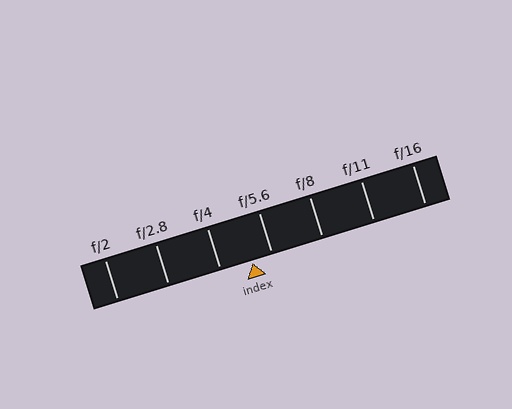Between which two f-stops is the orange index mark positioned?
The index mark is between f/4 and f/5.6.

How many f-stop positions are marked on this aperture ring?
There are 7 f-stop positions marked.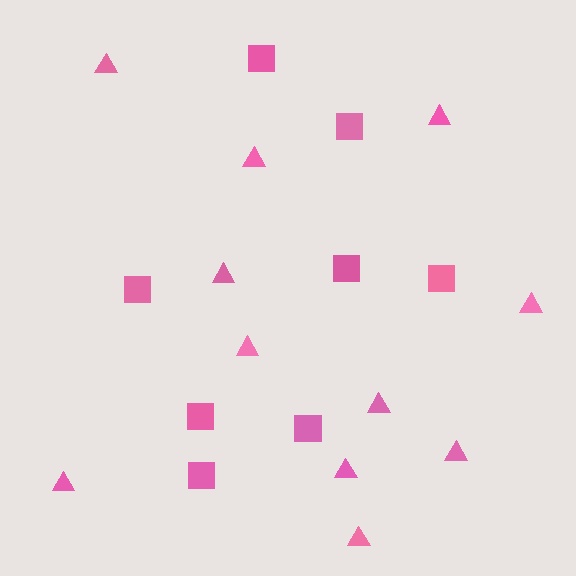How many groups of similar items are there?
There are 2 groups: one group of squares (8) and one group of triangles (11).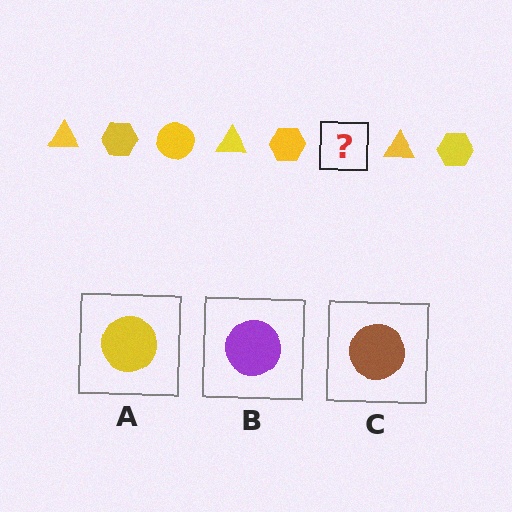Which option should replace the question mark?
Option A.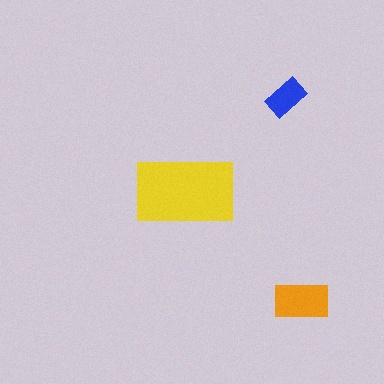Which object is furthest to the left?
The yellow rectangle is leftmost.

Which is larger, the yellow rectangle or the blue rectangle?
The yellow one.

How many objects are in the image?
There are 3 objects in the image.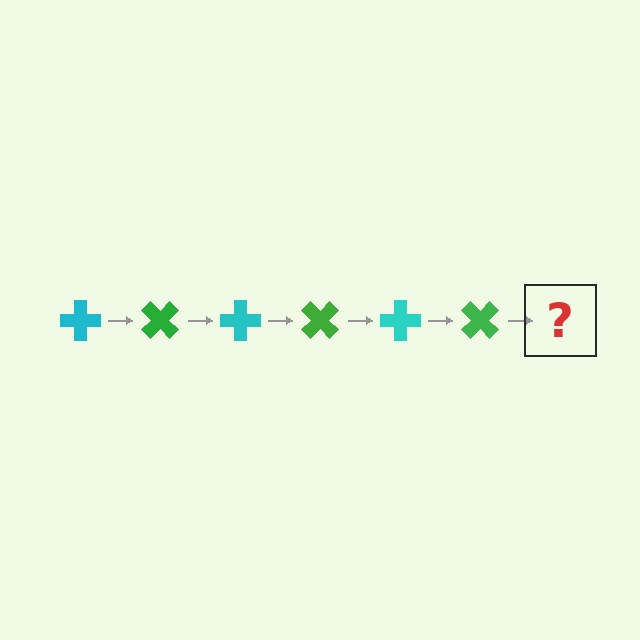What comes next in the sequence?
The next element should be a cyan cross, rotated 270 degrees from the start.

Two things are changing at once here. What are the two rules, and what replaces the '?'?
The two rules are that it rotates 45 degrees each step and the color cycles through cyan and green. The '?' should be a cyan cross, rotated 270 degrees from the start.